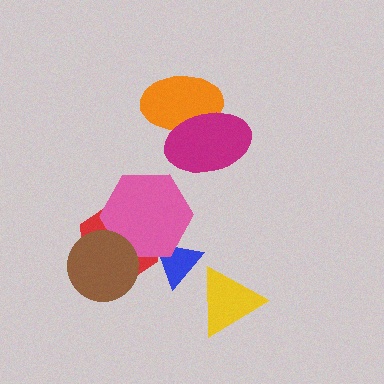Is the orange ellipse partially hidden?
Yes, it is partially covered by another shape.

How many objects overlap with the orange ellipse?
1 object overlaps with the orange ellipse.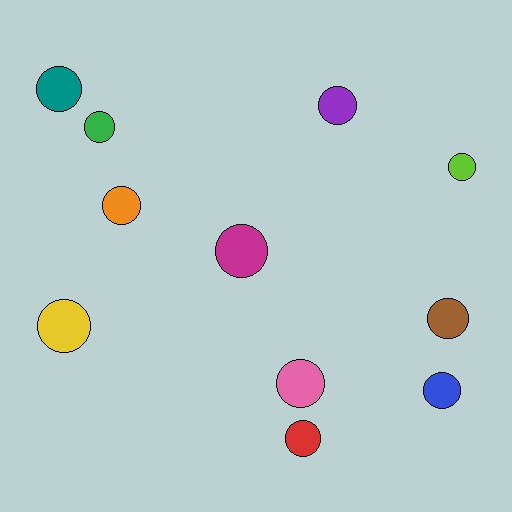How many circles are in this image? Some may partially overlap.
There are 11 circles.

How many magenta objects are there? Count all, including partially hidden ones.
There is 1 magenta object.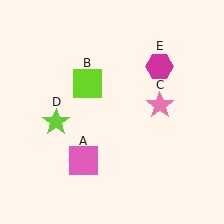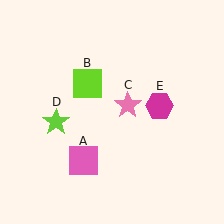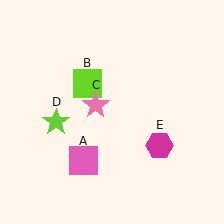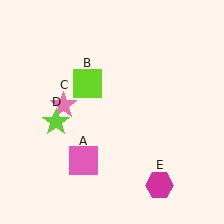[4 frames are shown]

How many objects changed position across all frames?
2 objects changed position: pink star (object C), magenta hexagon (object E).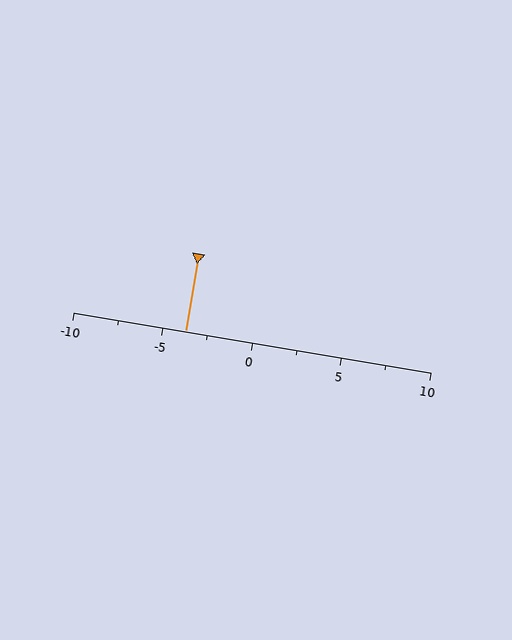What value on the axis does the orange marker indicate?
The marker indicates approximately -3.8.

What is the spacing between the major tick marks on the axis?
The major ticks are spaced 5 apart.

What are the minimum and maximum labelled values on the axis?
The axis runs from -10 to 10.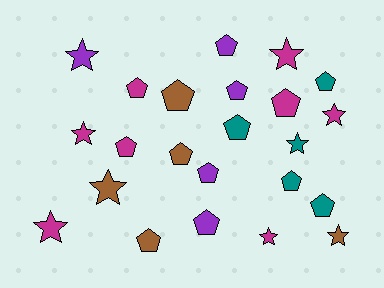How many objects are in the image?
There are 23 objects.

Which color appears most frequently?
Magenta, with 8 objects.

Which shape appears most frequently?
Pentagon, with 14 objects.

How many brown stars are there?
There are 2 brown stars.